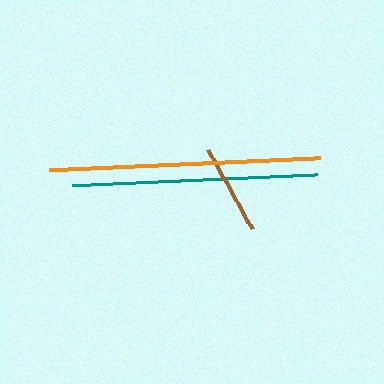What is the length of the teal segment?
The teal segment is approximately 245 pixels long.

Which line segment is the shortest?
The brown line is the shortest at approximately 91 pixels.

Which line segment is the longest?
The orange line is the longest at approximately 271 pixels.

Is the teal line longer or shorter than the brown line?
The teal line is longer than the brown line.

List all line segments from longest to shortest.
From longest to shortest: orange, teal, brown.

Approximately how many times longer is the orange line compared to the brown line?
The orange line is approximately 3.0 times the length of the brown line.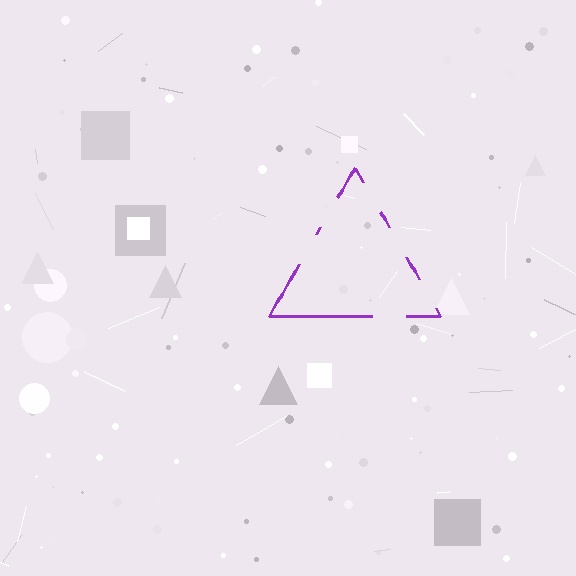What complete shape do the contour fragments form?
The contour fragments form a triangle.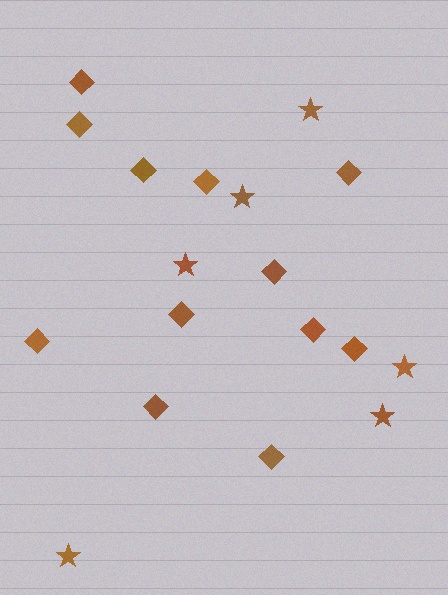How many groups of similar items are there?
There are 2 groups: one group of stars (6) and one group of diamonds (12).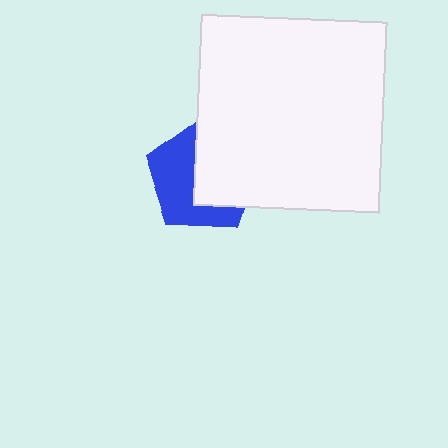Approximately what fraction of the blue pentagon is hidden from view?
Roughly 51% of the blue pentagon is hidden behind the white rectangle.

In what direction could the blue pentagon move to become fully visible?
The blue pentagon could move left. That would shift it out from behind the white rectangle entirely.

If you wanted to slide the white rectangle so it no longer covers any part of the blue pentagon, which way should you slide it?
Slide it right — that is the most direct way to separate the two shapes.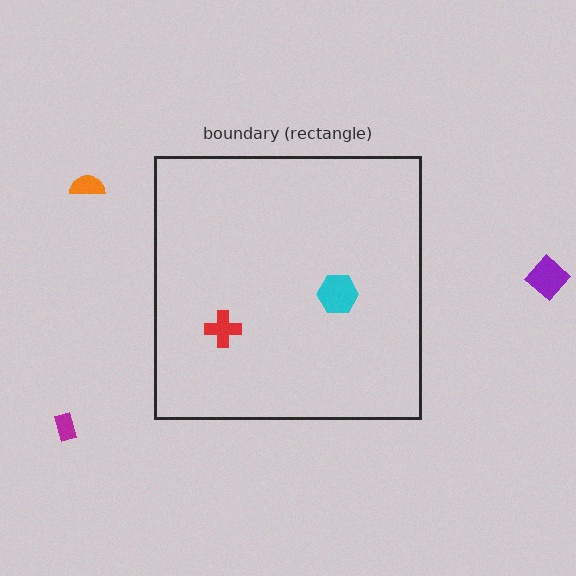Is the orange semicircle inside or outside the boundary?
Outside.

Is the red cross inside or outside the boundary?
Inside.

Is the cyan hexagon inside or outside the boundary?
Inside.